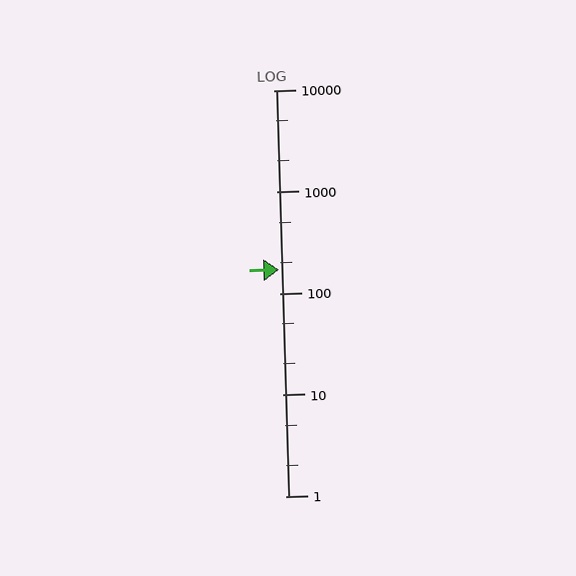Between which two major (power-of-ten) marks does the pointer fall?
The pointer is between 100 and 1000.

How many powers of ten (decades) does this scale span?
The scale spans 4 decades, from 1 to 10000.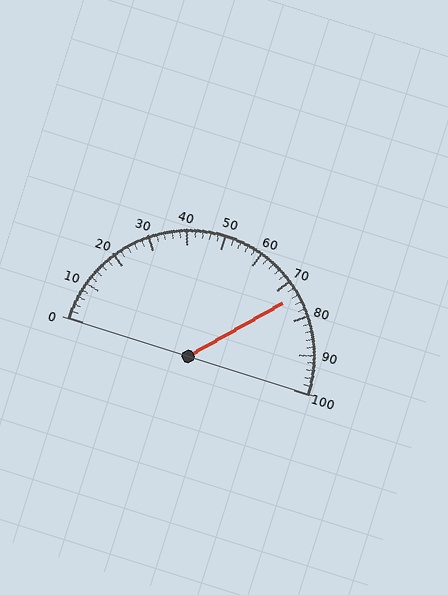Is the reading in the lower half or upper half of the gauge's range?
The reading is in the upper half of the range (0 to 100).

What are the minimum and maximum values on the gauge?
The gauge ranges from 0 to 100.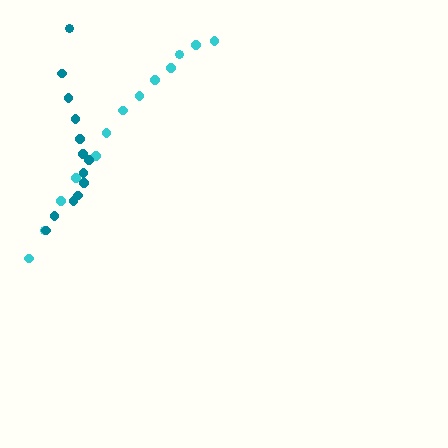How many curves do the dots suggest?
There are 2 distinct paths.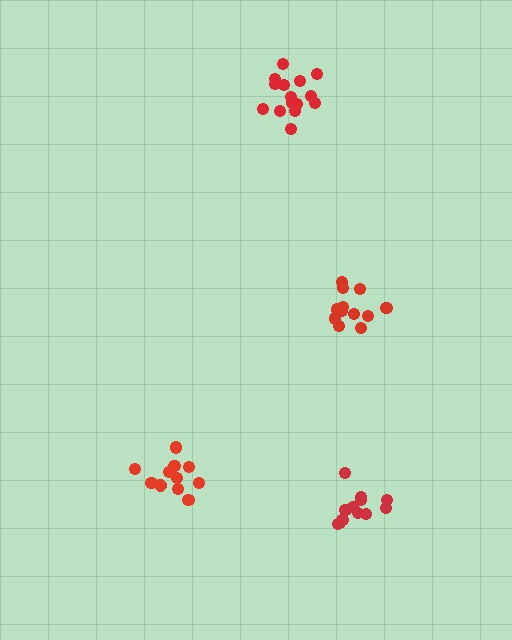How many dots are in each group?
Group 1: 16 dots, Group 2: 12 dots, Group 3: 12 dots, Group 4: 11 dots (51 total).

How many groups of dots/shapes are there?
There are 4 groups.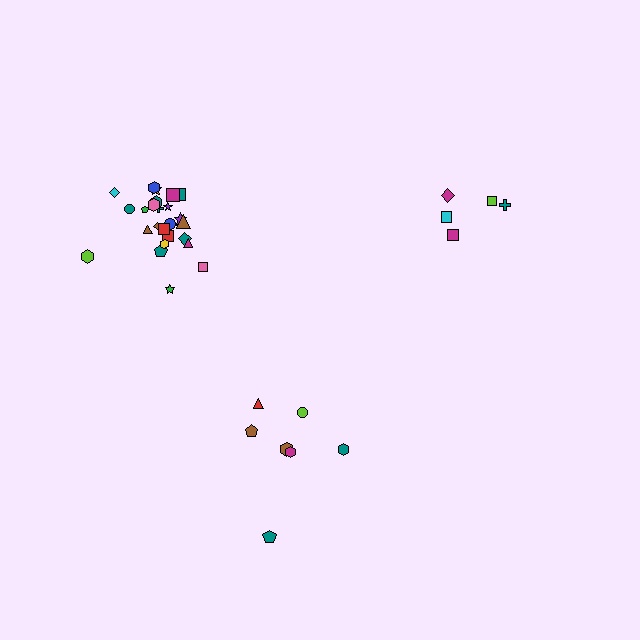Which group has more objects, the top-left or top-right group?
The top-left group.